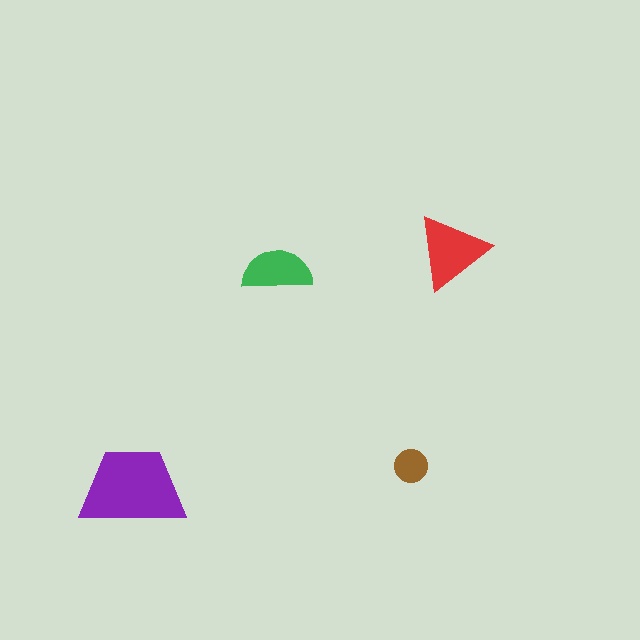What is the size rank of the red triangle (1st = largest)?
2nd.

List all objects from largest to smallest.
The purple trapezoid, the red triangle, the green semicircle, the brown circle.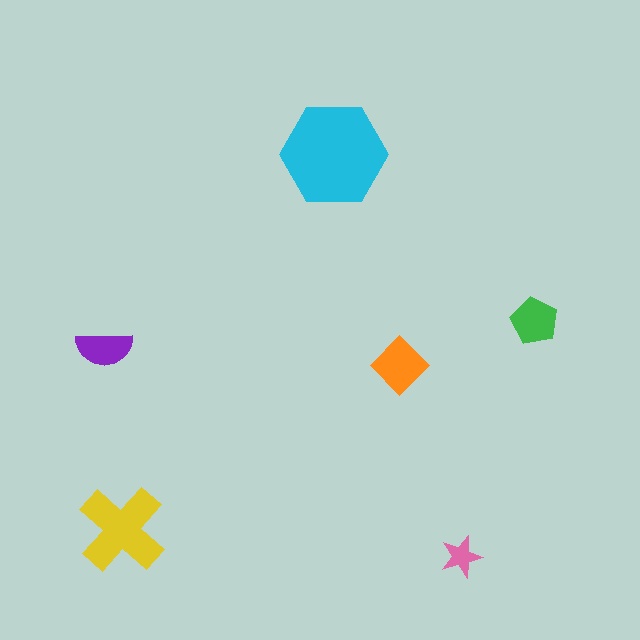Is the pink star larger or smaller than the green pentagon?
Smaller.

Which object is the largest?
The cyan hexagon.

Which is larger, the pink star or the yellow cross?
The yellow cross.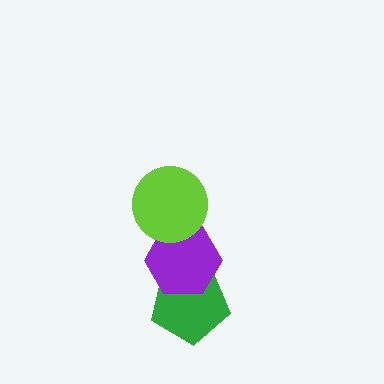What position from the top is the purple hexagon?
The purple hexagon is 2nd from the top.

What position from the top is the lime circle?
The lime circle is 1st from the top.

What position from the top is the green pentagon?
The green pentagon is 3rd from the top.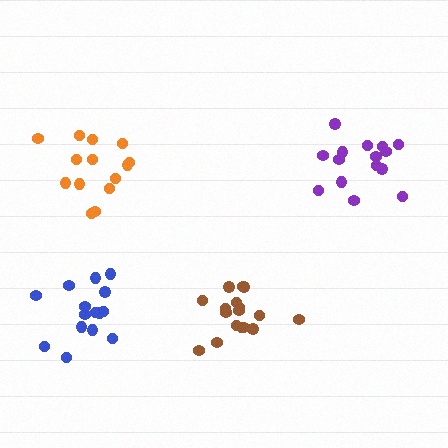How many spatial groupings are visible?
There are 4 spatial groupings.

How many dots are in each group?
Group 1: 17 dots, Group 2: 15 dots, Group 3: 15 dots, Group 4: 14 dots (61 total).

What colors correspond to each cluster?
The clusters are colored: brown, purple, blue, orange.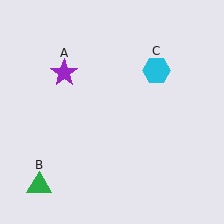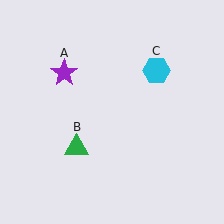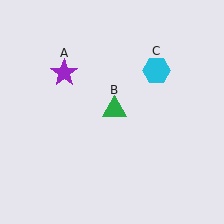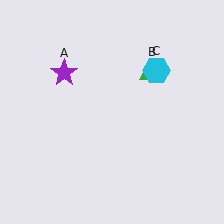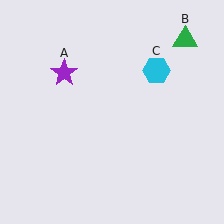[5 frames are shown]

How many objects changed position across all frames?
1 object changed position: green triangle (object B).